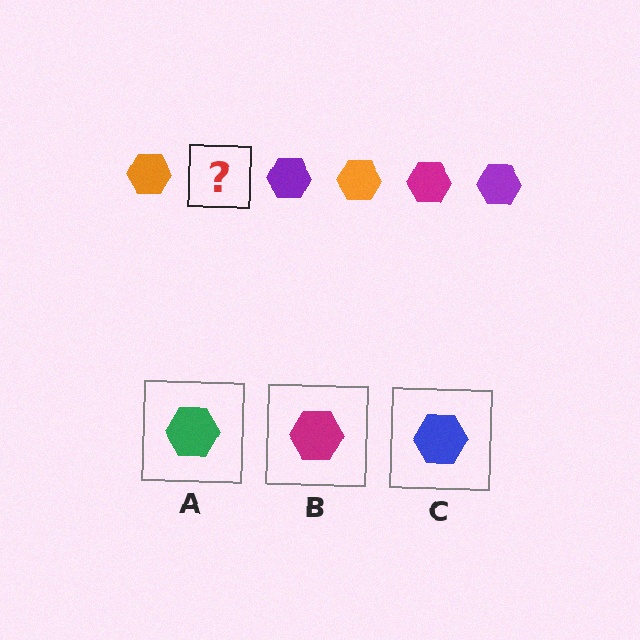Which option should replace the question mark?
Option B.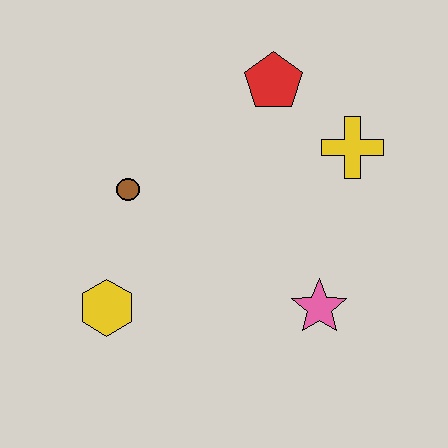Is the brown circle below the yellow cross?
Yes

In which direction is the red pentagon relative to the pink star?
The red pentagon is above the pink star.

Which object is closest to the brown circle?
The yellow hexagon is closest to the brown circle.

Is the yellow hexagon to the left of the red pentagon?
Yes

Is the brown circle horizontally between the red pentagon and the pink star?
No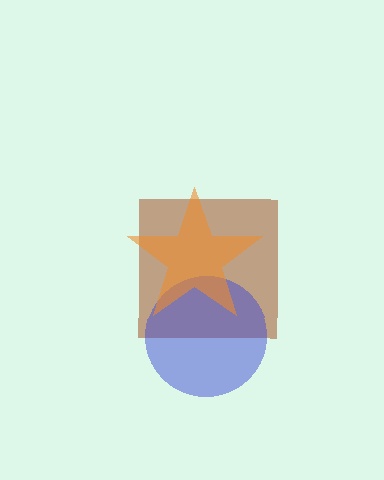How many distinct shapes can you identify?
There are 3 distinct shapes: a brown square, a blue circle, an orange star.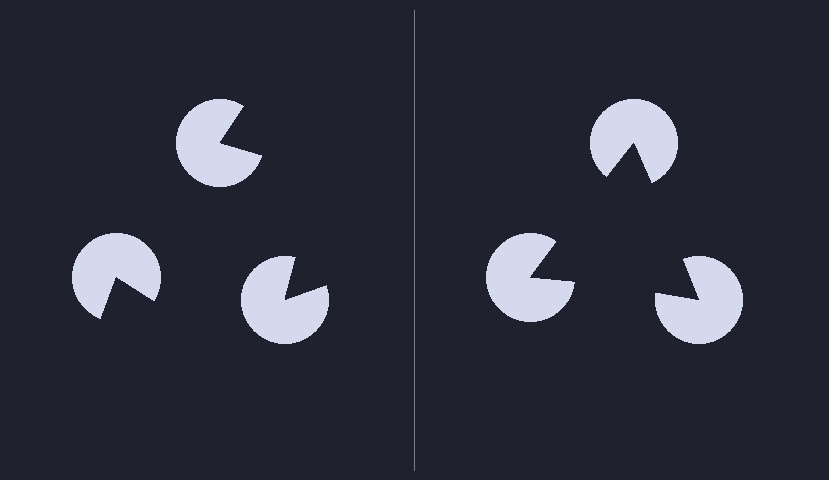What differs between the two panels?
The pac-man discs are positioned identically on both sides; only the wedge orientations differ. On the right they align to a triangle; on the left they are misaligned.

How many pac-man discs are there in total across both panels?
6 — 3 on each side.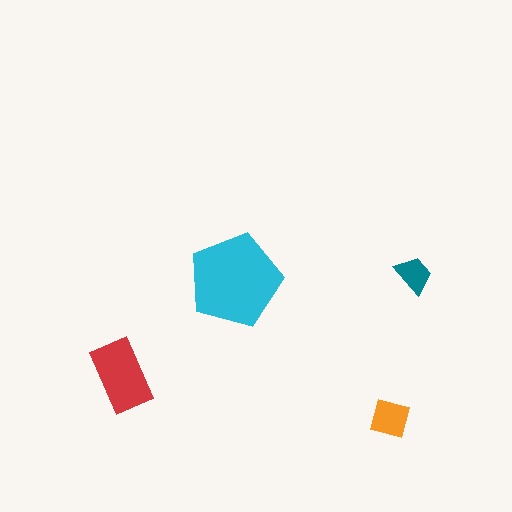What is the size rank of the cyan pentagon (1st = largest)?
1st.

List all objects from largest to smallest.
The cyan pentagon, the red rectangle, the orange square, the teal trapezoid.